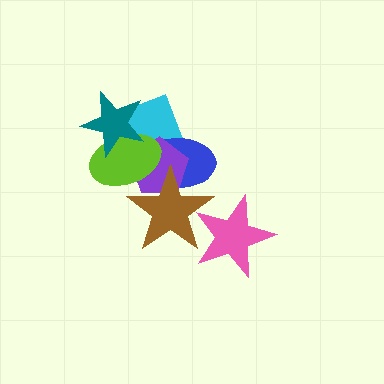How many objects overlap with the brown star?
4 objects overlap with the brown star.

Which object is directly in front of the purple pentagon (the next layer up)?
The brown star is directly in front of the purple pentagon.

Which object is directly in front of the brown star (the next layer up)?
The lime ellipse is directly in front of the brown star.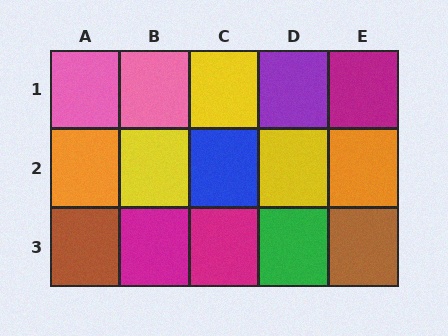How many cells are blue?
1 cell is blue.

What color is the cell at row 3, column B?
Magenta.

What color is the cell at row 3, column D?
Green.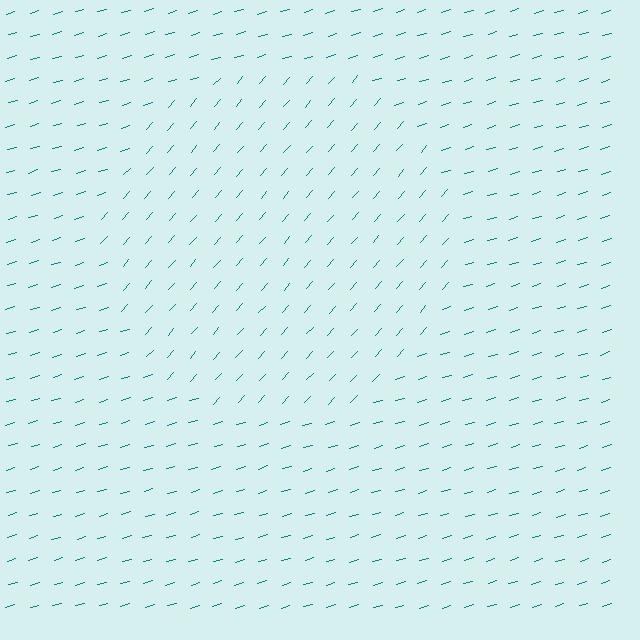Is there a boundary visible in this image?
Yes, there is a texture boundary formed by a change in line orientation.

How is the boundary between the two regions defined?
The boundary is defined purely by a change in line orientation (approximately 32 degrees difference). All lines are the same color and thickness.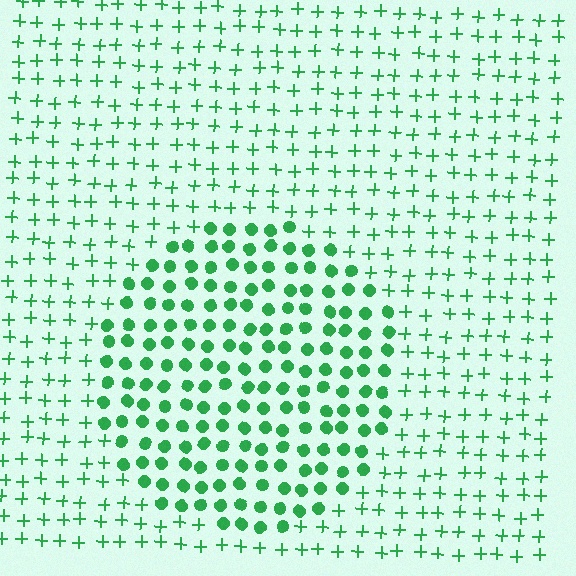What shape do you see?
I see a circle.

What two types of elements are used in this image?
The image uses circles inside the circle region and plus signs outside it.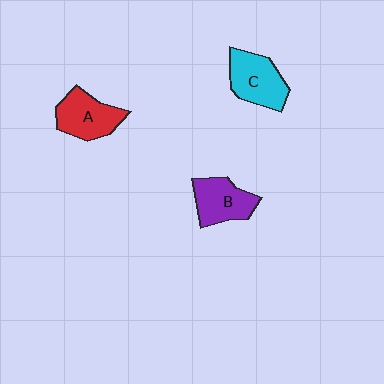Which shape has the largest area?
Shape C (cyan).